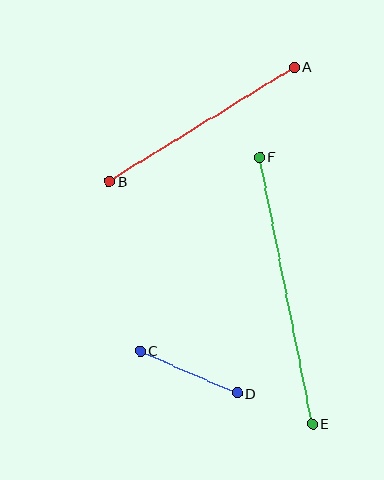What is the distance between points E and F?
The distance is approximately 272 pixels.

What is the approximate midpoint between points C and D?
The midpoint is at approximately (189, 372) pixels.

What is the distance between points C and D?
The distance is approximately 106 pixels.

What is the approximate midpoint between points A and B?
The midpoint is at approximately (202, 124) pixels.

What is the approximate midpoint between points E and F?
The midpoint is at approximately (286, 291) pixels.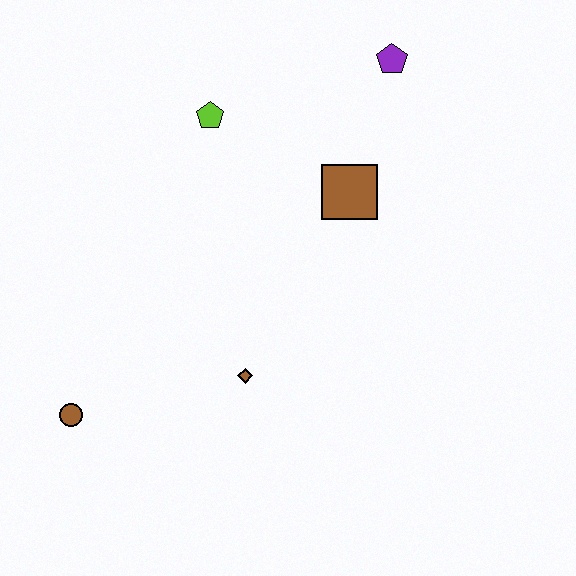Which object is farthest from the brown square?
The brown circle is farthest from the brown square.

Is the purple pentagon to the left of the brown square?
No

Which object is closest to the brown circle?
The brown diamond is closest to the brown circle.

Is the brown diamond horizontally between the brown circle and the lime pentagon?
No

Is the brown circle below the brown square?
Yes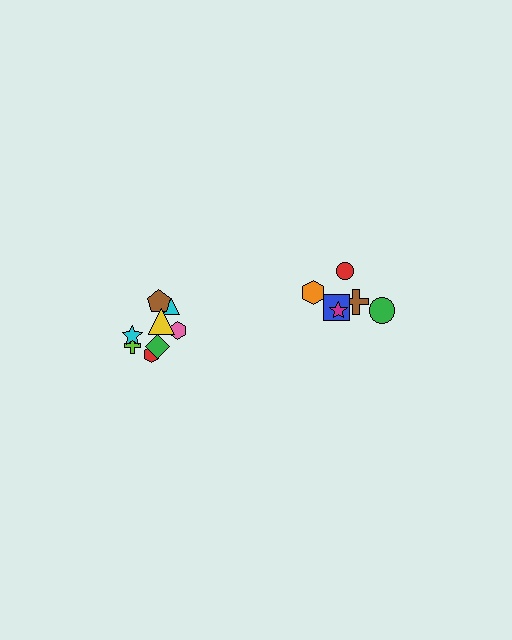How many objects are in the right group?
There are 6 objects.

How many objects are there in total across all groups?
There are 14 objects.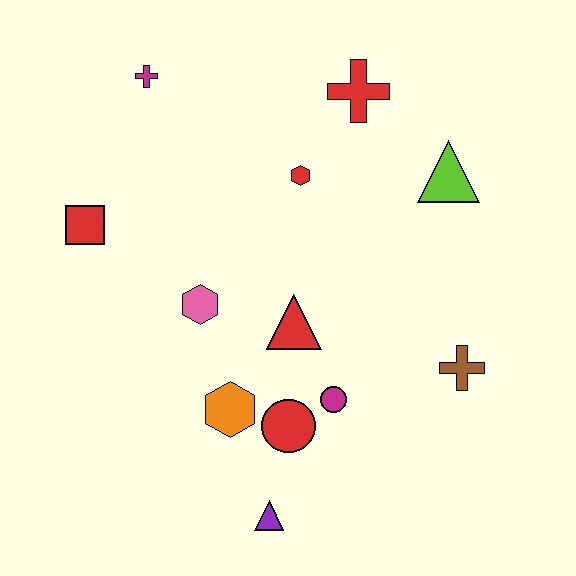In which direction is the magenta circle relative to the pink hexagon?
The magenta circle is to the right of the pink hexagon.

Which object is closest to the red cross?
The red hexagon is closest to the red cross.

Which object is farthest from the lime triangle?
The purple triangle is farthest from the lime triangle.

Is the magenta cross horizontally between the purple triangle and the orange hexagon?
No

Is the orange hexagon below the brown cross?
Yes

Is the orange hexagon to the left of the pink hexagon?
No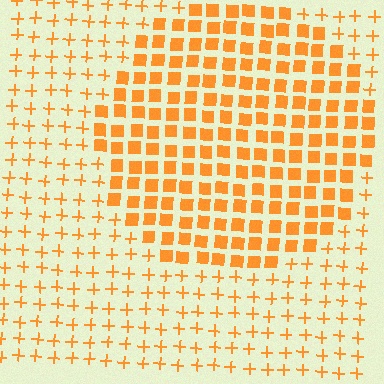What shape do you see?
I see a circle.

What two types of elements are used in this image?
The image uses squares inside the circle region and plus signs outside it.